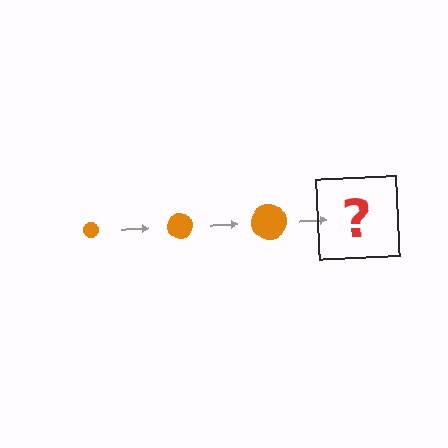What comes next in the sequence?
The next element should be an orange circle, larger than the previous one.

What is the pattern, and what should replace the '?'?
The pattern is that the circle gets progressively larger each step. The '?' should be an orange circle, larger than the previous one.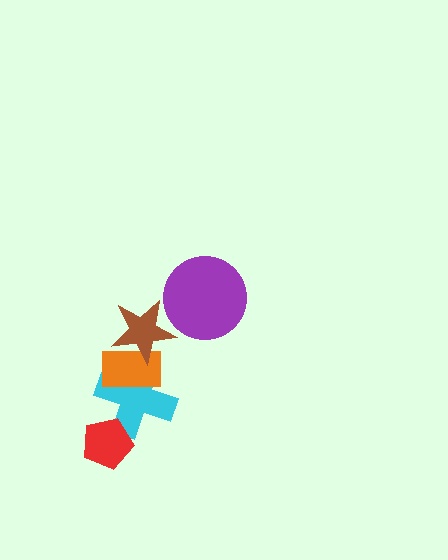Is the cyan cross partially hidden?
Yes, it is partially covered by another shape.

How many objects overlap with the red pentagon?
1 object overlaps with the red pentagon.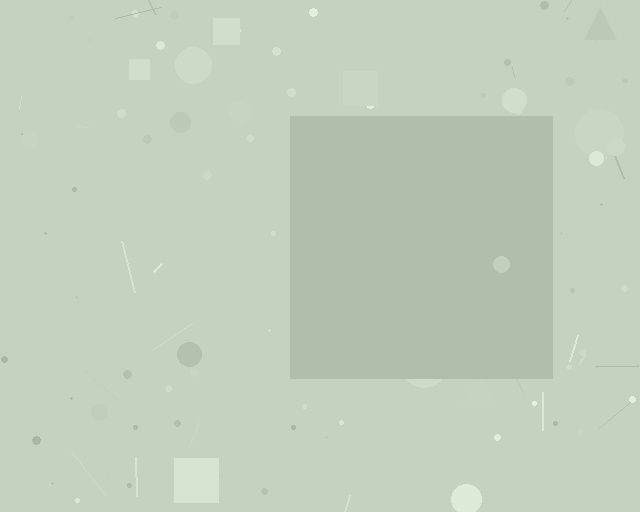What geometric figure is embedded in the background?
A square is embedded in the background.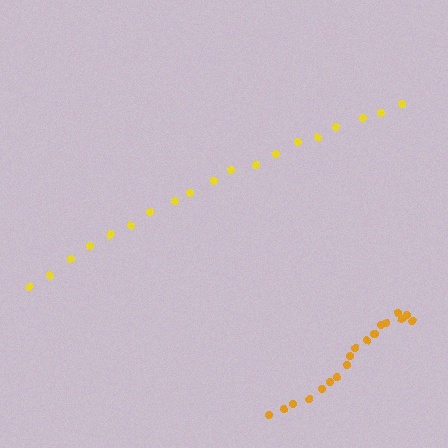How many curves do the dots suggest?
There are 2 distinct paths.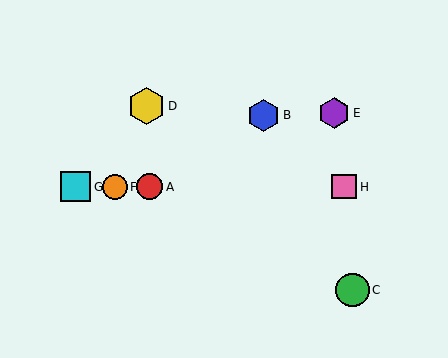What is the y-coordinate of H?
Object H is at y≈187.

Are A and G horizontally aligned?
Yes, both are at y≈187.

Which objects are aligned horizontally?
Objects A, F, G, H are aligned horizontally.